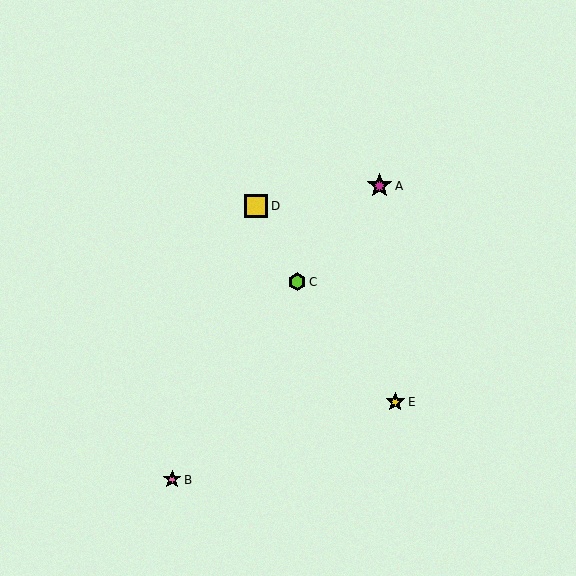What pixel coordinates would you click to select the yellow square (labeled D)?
Click at (256, 206) to select the yellow square D.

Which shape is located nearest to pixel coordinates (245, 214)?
The yellow square (labeled D) at (256, 206) is nearest to that location.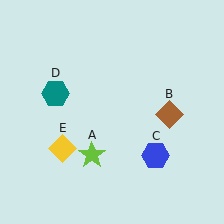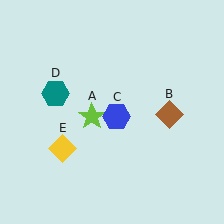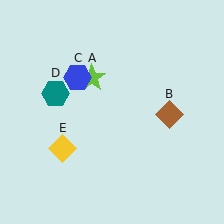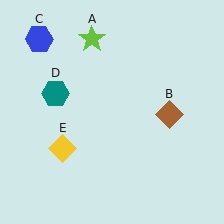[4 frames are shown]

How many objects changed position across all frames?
2 objects changed position: lime star (object A), blue hexagon (object C).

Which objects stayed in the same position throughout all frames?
Brown diamond (object B) and teal hexagon (object D) and yellow diamond (object E) remained stationary.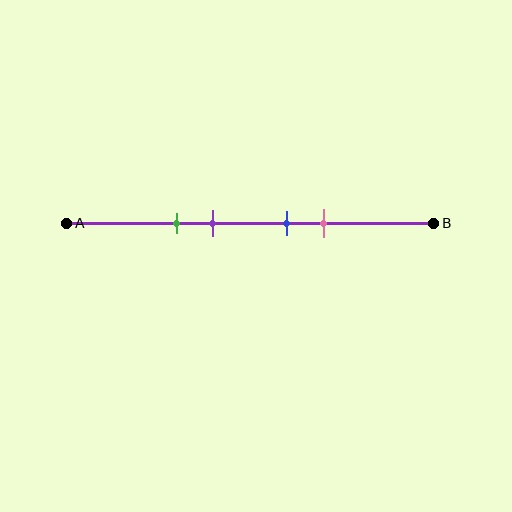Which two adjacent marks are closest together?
The blue and pink marks are the closest adjacent pair.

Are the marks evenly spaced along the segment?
No, the marks are not evenly spaced.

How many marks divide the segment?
There are 4 marks dividing the segment.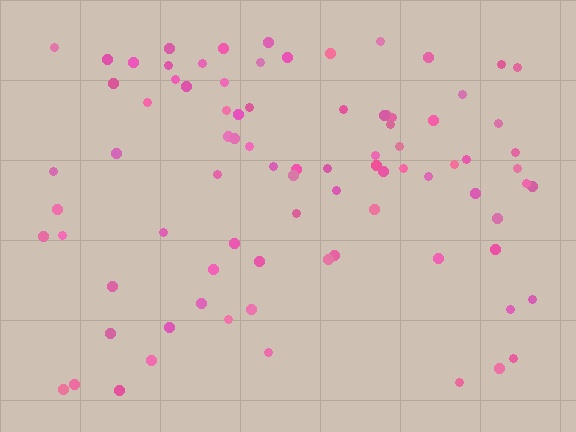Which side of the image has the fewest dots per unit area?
The bottom.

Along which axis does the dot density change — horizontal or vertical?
Vertical.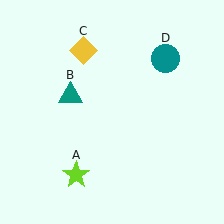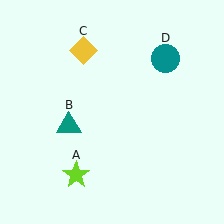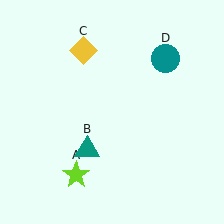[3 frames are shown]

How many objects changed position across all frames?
1 object changed position: teal triangle (object B).